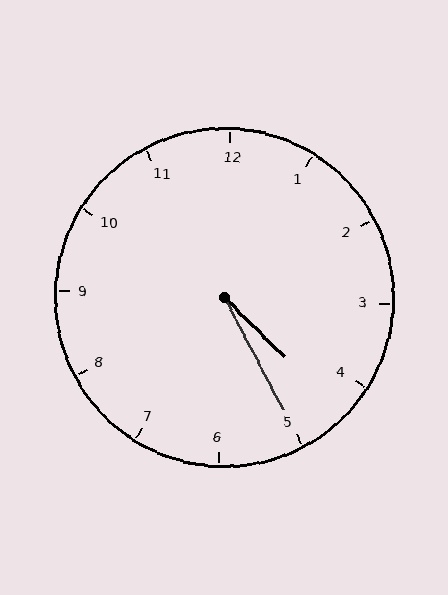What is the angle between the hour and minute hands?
Approximately 18 degrees.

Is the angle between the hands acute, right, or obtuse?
It is acute.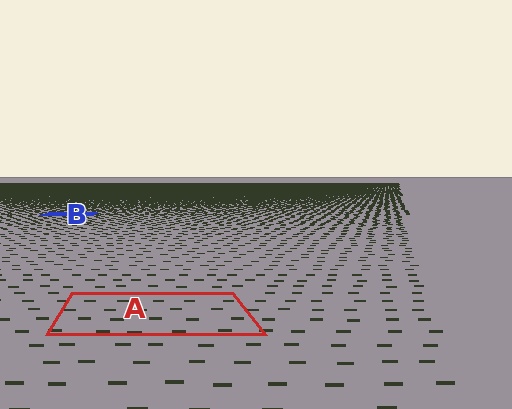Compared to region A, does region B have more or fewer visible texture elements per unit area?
Region B has more texture elements per unit area — they are packed more densely because it is farther away.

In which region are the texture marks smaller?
The texture marks are smaller in region B, because it is farther away.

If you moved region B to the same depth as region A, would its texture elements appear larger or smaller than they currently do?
They would appear larger. At a closer depth, the same texture elements are projected at a bigger on-screen size.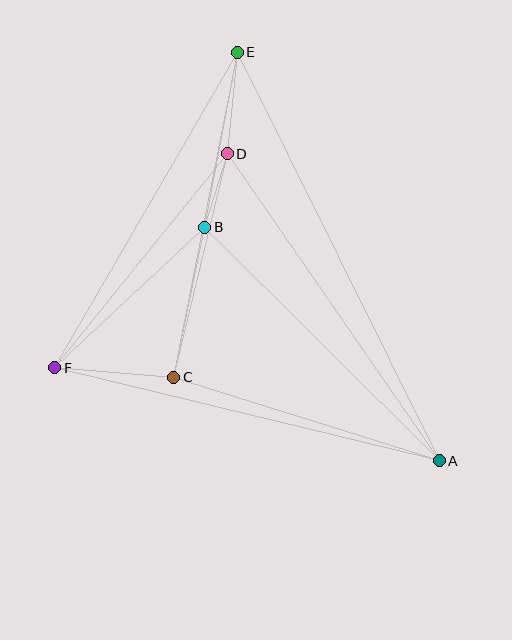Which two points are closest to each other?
Points B and D are closest to each other.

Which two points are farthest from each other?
Points A and E are farthest from each other.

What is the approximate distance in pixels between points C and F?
The distance between C and F is approximately 119 pixels.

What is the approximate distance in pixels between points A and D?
The distance between A and D is approximately 373 pixels.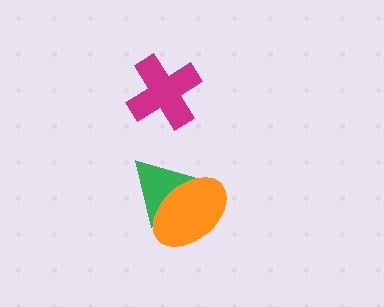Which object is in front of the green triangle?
The orange ellipse is in front of the green triangle.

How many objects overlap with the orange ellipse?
1 object overlaps with the orange ellipse.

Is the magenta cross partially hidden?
No, no other shape covers it.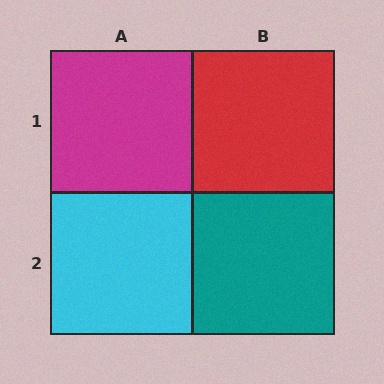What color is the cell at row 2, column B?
Teal.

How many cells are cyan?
1 cell is cyan.